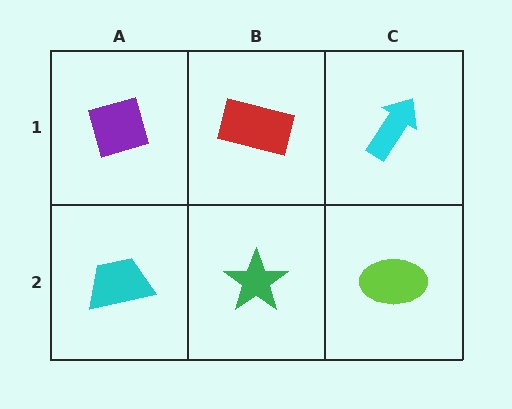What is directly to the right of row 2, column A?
A green star.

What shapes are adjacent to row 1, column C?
A lime ellipse (row 2, column C), a red rectangle (row 1, column B).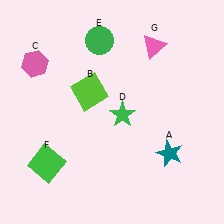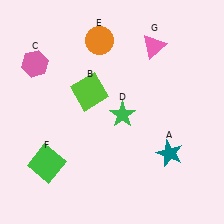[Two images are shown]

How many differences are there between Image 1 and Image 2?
There is 1 difference between the two images.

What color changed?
The circle (E) changed from green in Image 1 to orange in Image 2.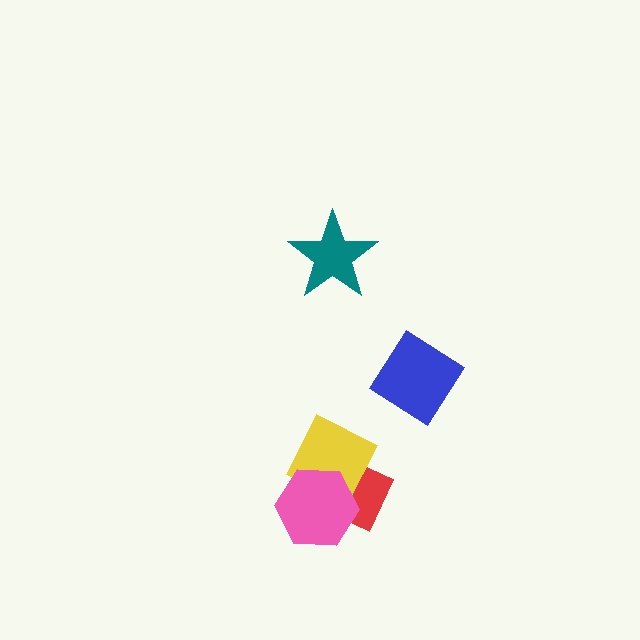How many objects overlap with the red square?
2 objects overlap with the red square.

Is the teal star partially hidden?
No, no other shape covers it.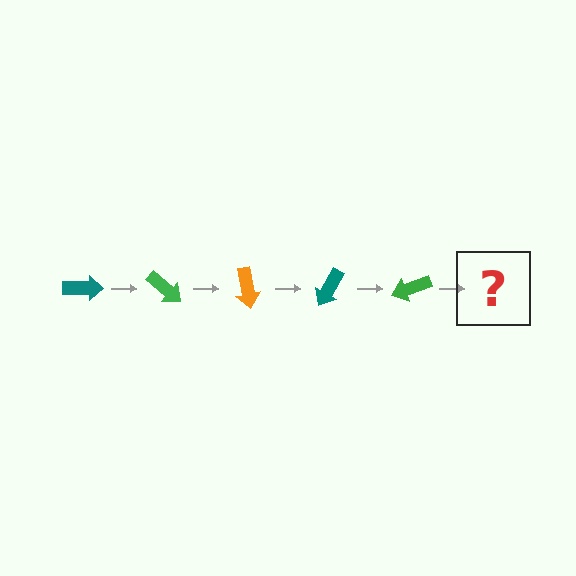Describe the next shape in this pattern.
It should be an orange arrow, rotated 200 degrees from the start.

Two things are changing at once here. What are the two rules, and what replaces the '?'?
The two rules are that it rotates 40 degrees each step and the color cycles through teal, green, and orange. The '?' should be an orange arrow, rotated 200 degrees from the start.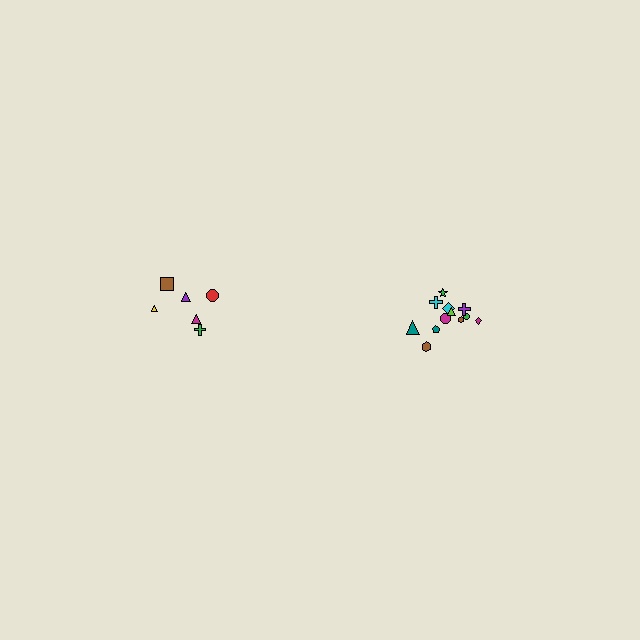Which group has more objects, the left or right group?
The right group.